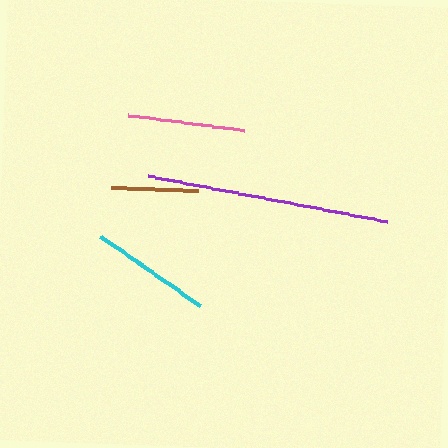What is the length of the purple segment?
The purple segment is approximately 244 pixels long.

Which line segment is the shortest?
The brown line is the shortest at approximately 88 pixels.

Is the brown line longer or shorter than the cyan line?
The cyan line is longer than the brown line.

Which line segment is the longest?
The purple line is the longest at approximately 244 pixels.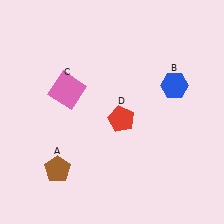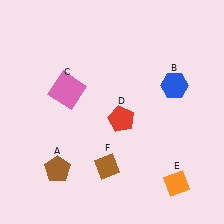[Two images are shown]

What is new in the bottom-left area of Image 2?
A brown diamond (F) was added in the bottom-left area of Image 2.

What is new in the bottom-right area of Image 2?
An orange diamond (E) was added in the bottom-right area of Image 2.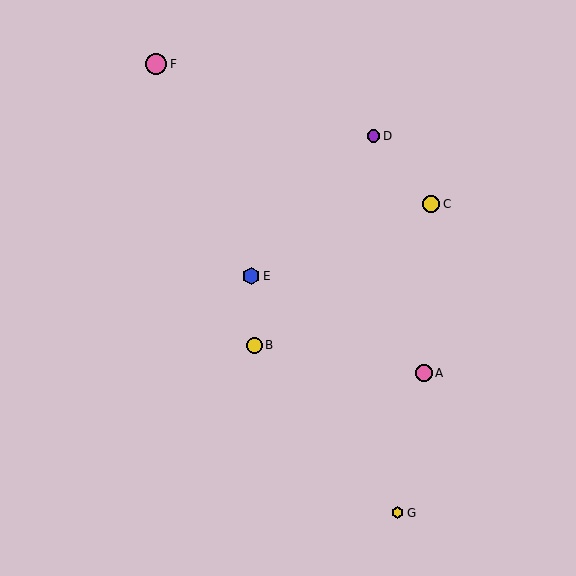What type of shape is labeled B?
Shape B is a yellow circle.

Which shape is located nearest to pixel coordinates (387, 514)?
The yellow hexagon (labeled G) at (397, 513) is nearest to that location.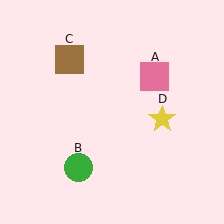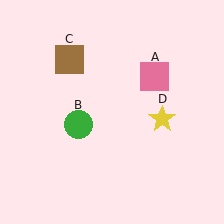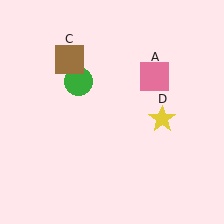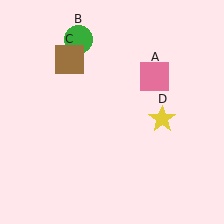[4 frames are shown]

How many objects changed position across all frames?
1 object changed position: green circle (object B).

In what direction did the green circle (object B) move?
The green circle (object B) moved up.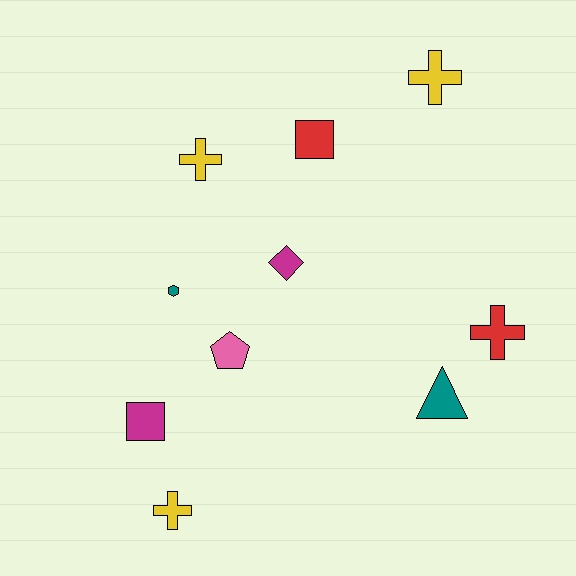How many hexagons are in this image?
There is 1 hexagon.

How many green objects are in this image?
There are no green objects.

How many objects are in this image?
There are 10 objects.